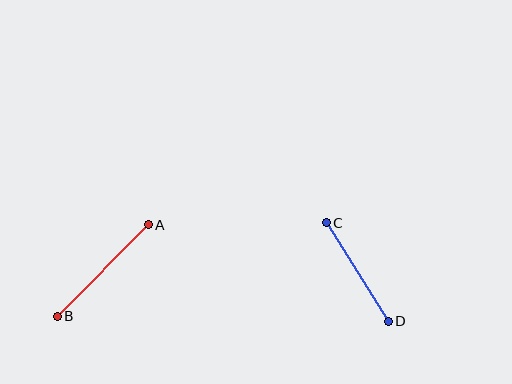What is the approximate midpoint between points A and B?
The midpoint is at approximately (103, 270) pixels.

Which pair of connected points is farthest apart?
Points A and B are farthest apart.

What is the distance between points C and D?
The distance is approximately 117 pixels.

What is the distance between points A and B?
The distance is approximately 129 pixels.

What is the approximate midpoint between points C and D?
The midpoint is at approximately (357, 272) pixels.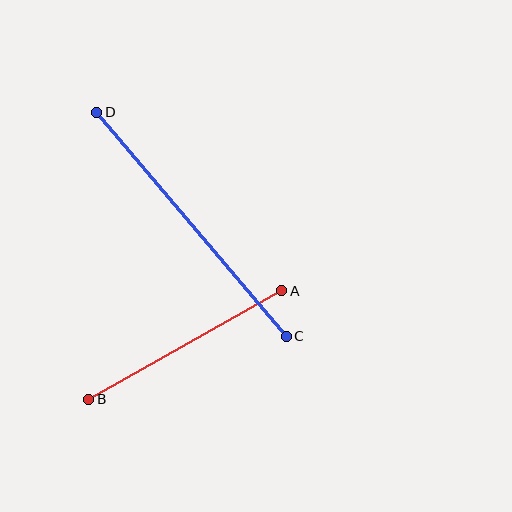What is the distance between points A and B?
The distance is approximately 221 pixels.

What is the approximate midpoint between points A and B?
The midpoint is at approximately (185, 345) pixels.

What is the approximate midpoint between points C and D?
The midpoint is at approximately (192, 224) pixels.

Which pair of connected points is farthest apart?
Points C and D are farthest apart.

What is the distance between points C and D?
The distance is approximately 294 pixels.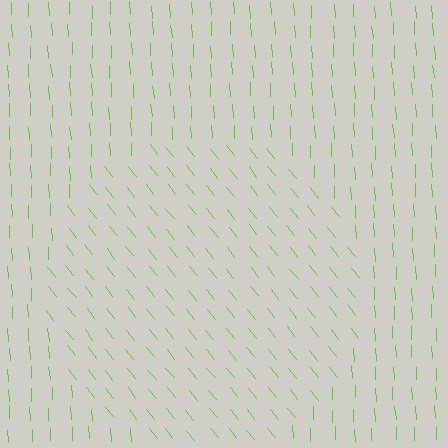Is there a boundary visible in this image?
Yes, there is a texture boundary formed by a change in line orientation.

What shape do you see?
I see a circle.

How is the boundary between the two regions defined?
The boundary is defined purely by a change in line orientation (approximately 36 degrees difference). All lines are the same color and thickness.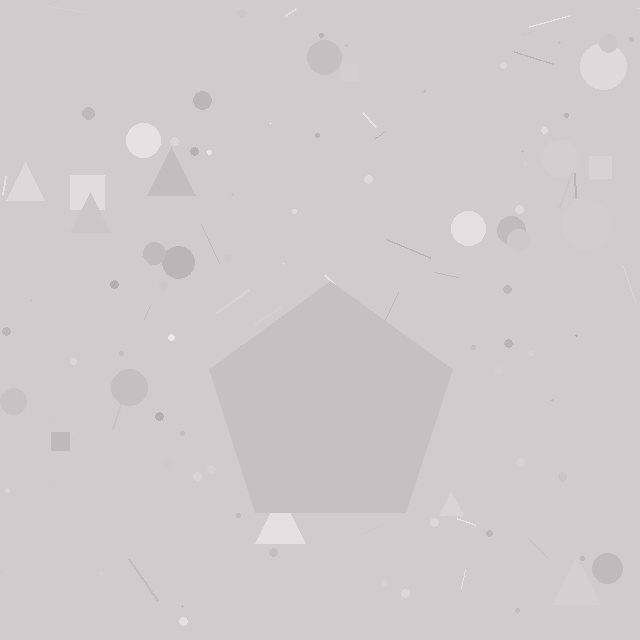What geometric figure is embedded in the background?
A pentagon is embedded in the background.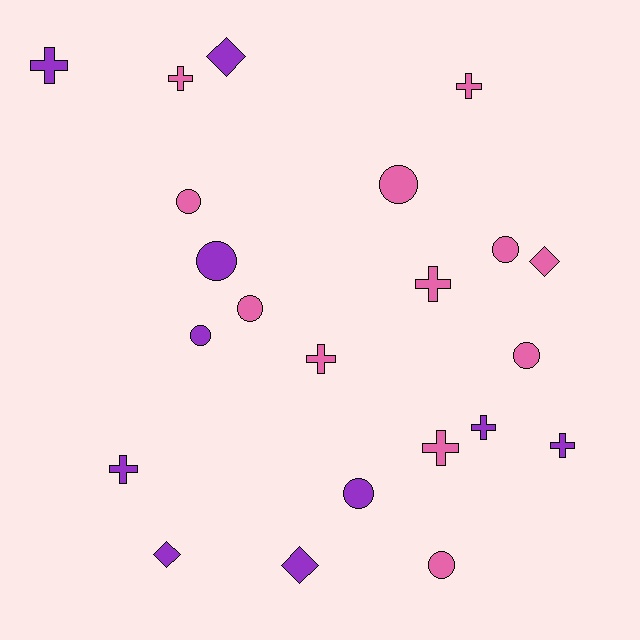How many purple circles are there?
There are 3 purple circles.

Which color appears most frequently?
Pink, with 12 objects.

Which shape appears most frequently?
Cross, with 9 objects.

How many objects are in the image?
There are 22 objects.